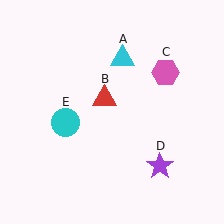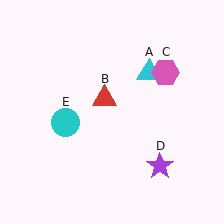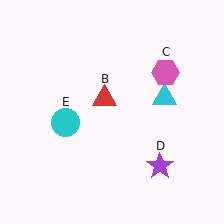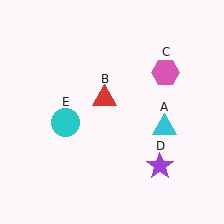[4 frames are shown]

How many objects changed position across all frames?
1 object changed position: cyan triangle (object A).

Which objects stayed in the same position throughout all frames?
Red triangle (object B) and pink hexagon (object C) and purple star (object D) and cyan circle (object E) remained stationary.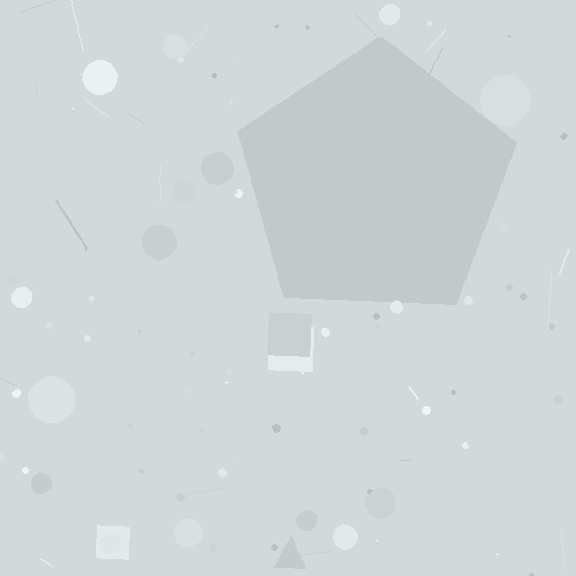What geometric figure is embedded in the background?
A pentagon is embedded in the background.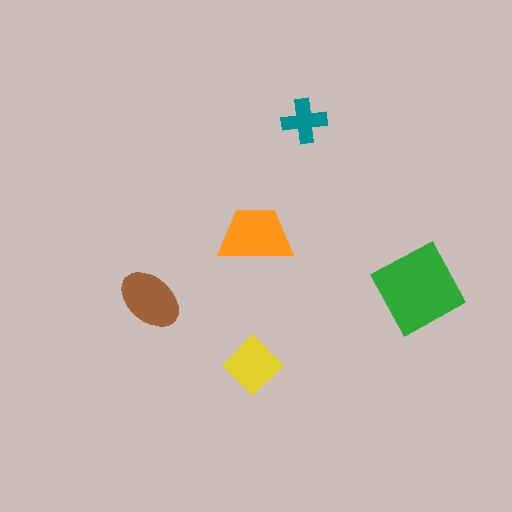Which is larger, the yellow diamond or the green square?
The green square.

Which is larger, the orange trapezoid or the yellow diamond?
The orange trapezoid.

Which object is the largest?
The green square.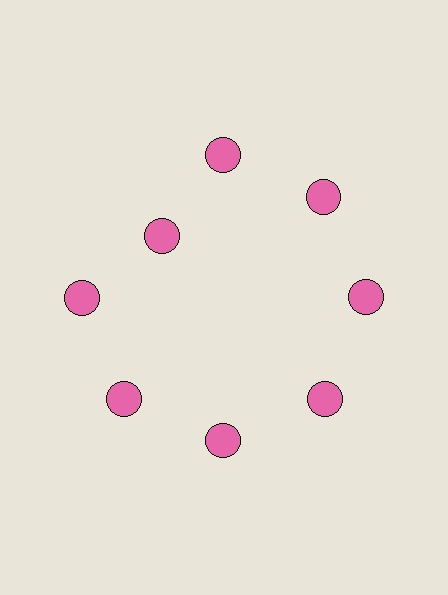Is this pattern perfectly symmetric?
No. The 8 pink circles are arranged in a ring, but one element near the 10 o'clock position is pulled inward toward the center, breaking the 8-fold rotational symmetry.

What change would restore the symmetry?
The symmetry would be restored by moving it outward, back onto the ring so that all 8 circles sit at equal angles and equal distance from the center.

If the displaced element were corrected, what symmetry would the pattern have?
It would have 8-fold rotational symmetry — the pattern would map onto itself every 45 degrees.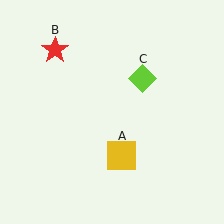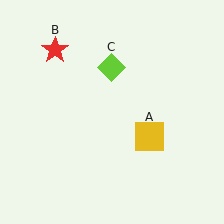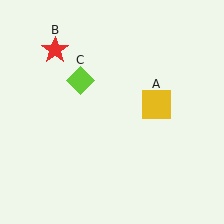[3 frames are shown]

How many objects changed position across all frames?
2 objects changed position: yellow square (object A), lime diamond (object C).